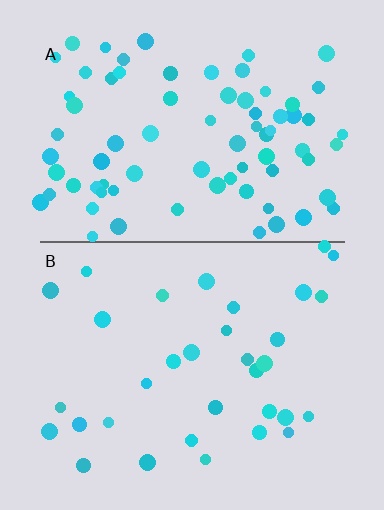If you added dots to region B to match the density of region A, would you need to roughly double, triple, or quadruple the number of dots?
Approximately double.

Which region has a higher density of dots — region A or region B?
A (the top).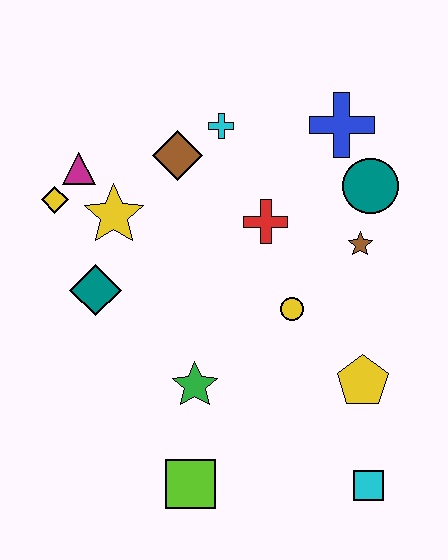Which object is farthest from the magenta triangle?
The cyan square is farthest from the magenta triangle.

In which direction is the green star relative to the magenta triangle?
The green star is below the magenta triangle.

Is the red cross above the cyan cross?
No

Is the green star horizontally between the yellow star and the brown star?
Yes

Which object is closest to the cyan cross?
The brown diamond is closest to the cyan cross.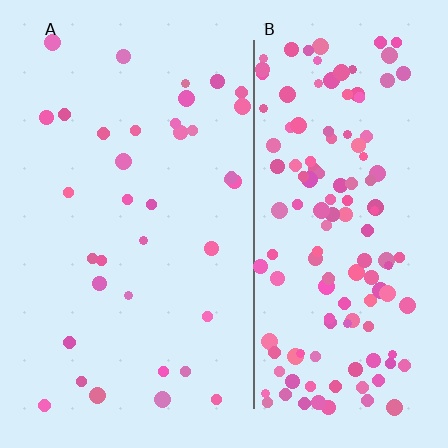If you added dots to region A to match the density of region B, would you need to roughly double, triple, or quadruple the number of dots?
Approximately quadruple.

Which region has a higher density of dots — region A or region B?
B (the right).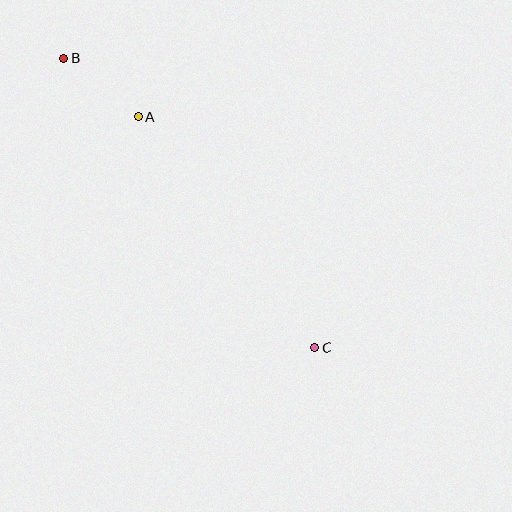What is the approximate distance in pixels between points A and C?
The distance between A and C is approximately 291 pixels.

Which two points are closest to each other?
Points A and B are closest to each other.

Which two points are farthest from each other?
Points B and C are farthest from each other.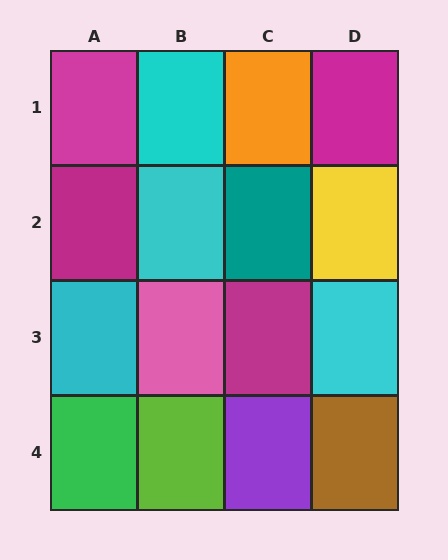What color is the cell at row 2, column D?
Yellow.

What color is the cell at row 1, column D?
Magenta.